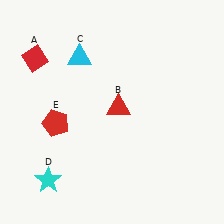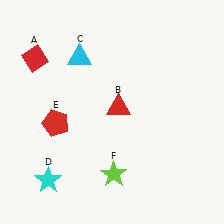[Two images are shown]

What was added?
A lime star (F) was added in Image 2.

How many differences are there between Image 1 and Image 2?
There is 1 difference between the two images.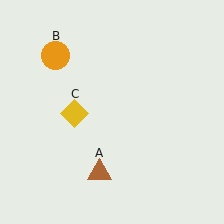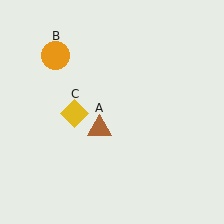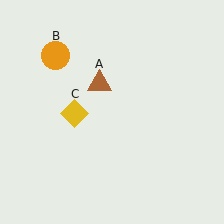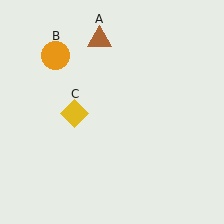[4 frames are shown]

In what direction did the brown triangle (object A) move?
The brown triangle (object A) moved up.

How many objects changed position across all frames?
1 object changed position: brown triangle (object A).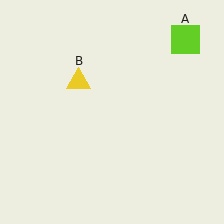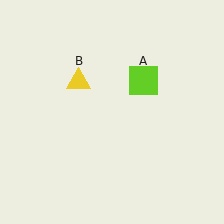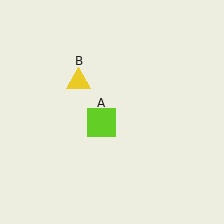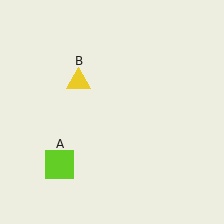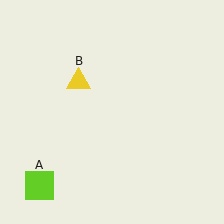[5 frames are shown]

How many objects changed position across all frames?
1 object changed position: lime square (object A).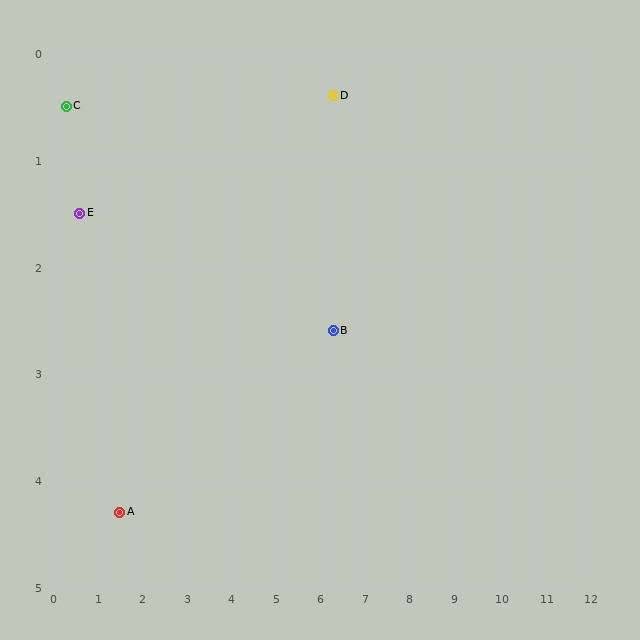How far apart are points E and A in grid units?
Points E and A are about 2.9 grid units apart.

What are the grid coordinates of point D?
Point D is at approximately (6.3, 0.4).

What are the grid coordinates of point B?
Point B is at approximately (6.3, 2.6).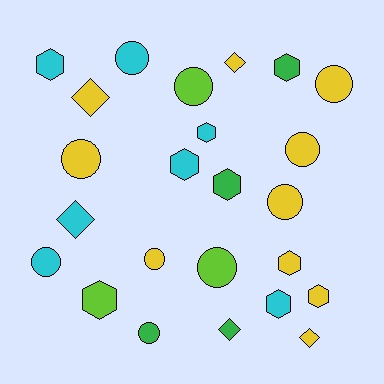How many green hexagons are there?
There are 2 green hexagons.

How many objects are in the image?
There are 24 objects.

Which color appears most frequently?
Yellow, with 10 objects.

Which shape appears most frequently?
Circle, with 10 objects.